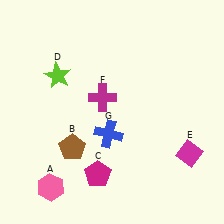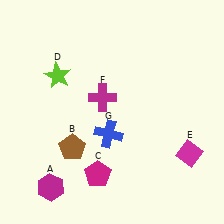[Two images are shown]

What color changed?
The hexagon (A) changed from pink in Image 1 to magenta in Image 2.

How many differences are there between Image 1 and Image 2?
There is 1 difference between the two images.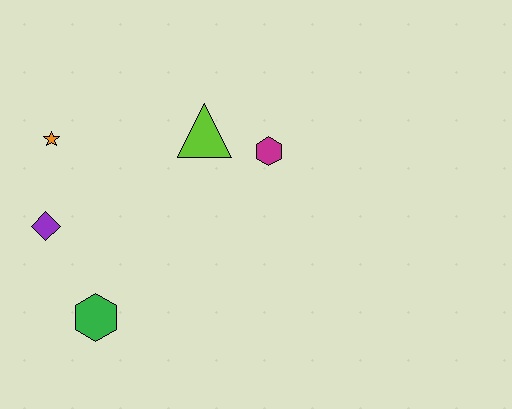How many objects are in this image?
There are 5 objects.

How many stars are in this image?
There is 1 star.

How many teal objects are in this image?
There are no teal objects.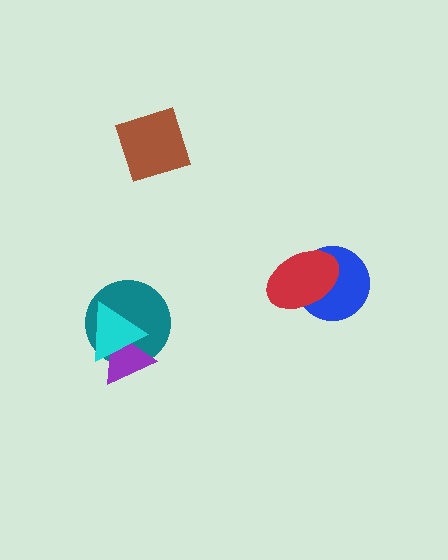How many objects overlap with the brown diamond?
0 objects overlap with the brown diamond.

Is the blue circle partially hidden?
Yes, it is partially covered by another shape.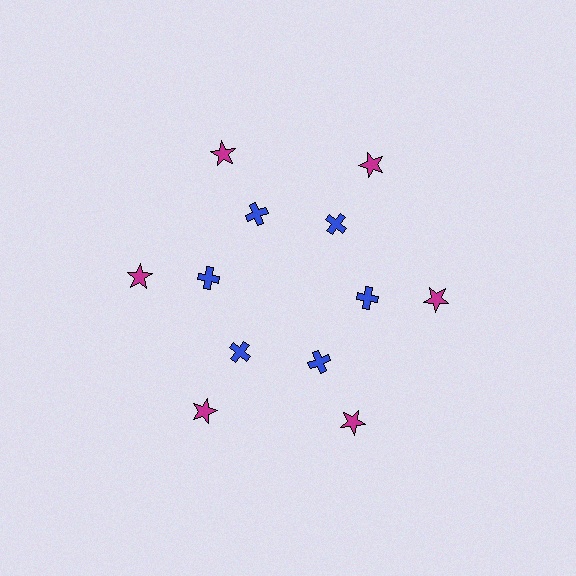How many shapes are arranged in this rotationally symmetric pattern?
There are 12 shapes, arranged in 6 groups of 2.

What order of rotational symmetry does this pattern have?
This pattern has 6-fold rotational symmetry.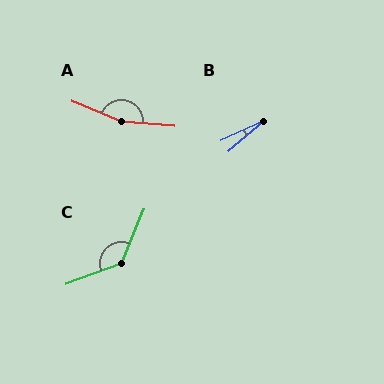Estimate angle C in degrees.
Approximately 133 degrees.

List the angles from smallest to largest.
B (16°), C (133°), A (163°).